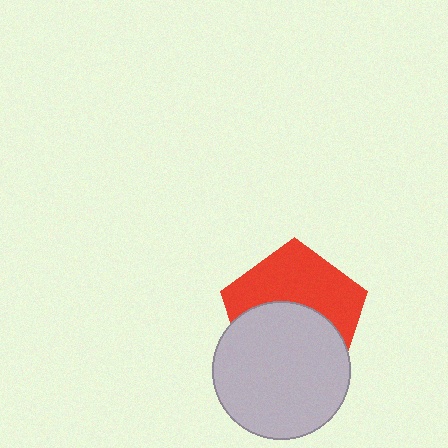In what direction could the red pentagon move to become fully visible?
The red pentagon could move up. That would shift it out from behind the light gray circle entirely.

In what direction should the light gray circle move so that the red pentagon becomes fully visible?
The light gray circle should move down. That is the shortest direction to clear the overlap and leave the red pentagon fully visible.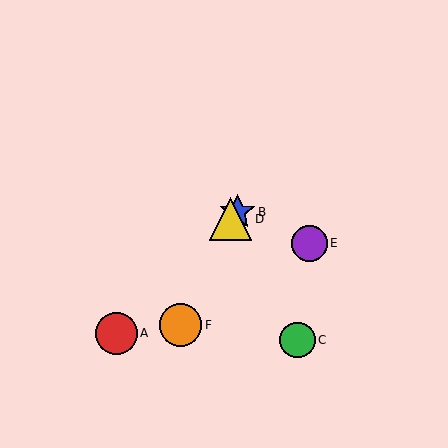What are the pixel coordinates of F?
Object F is at (180, 325).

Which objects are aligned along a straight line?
Objects A, B, D are aligned along a straight line.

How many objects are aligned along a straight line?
3 objects (A, B, D) are aligned along a straight line.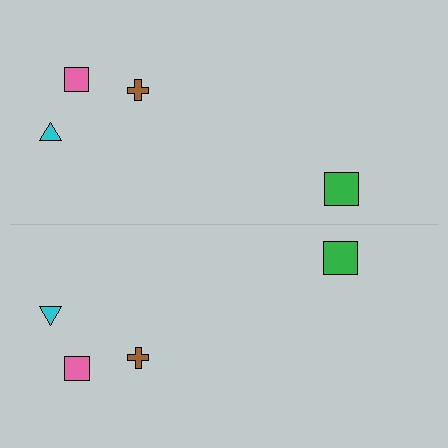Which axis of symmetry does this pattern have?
The pattern has a horizontal axis of symmetry running through the center of the image.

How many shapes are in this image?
There are 8 shapes in this image.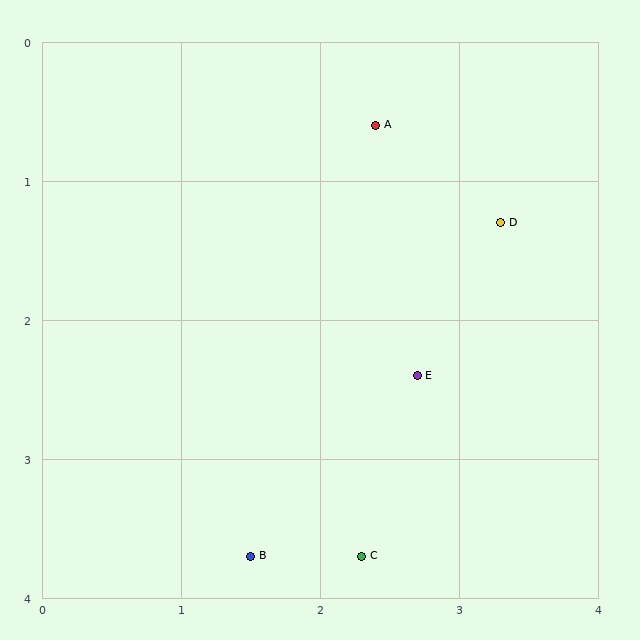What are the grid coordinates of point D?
Point D is at approximately (3.3, 1.3).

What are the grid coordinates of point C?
Point C is at approximately (2.3, 3.7).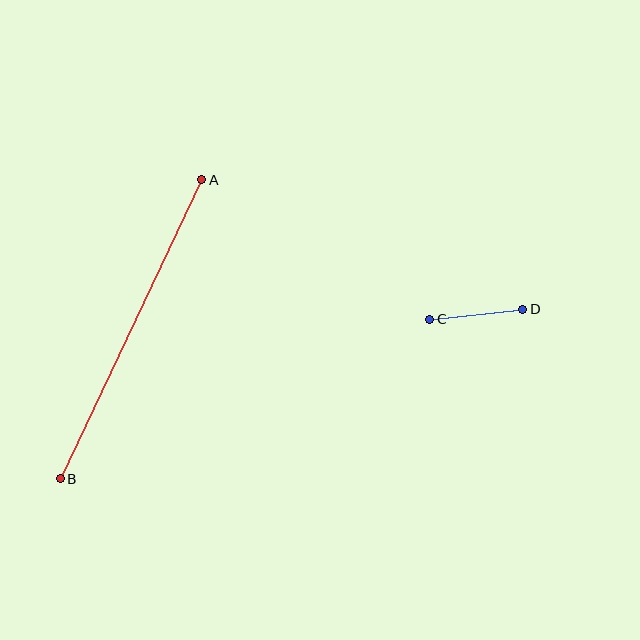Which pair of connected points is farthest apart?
Points A and B are farthest apart.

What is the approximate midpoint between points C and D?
The midpoint is at approximately (476, 314) pixels.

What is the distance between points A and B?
The distance is approximately 331 pixels.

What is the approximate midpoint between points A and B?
The midpoint is at approximately (131, 329) pixels.